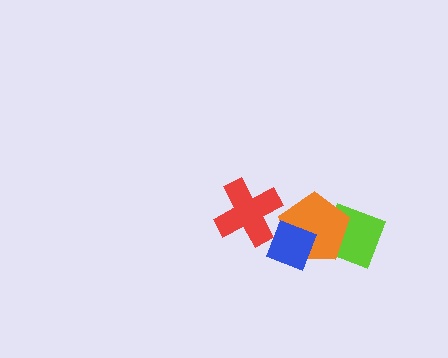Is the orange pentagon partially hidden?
Yes, it is partially covered by another shape.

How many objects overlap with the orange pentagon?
2 objects overlap with the orange pentagon.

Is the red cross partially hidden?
No, no other shape covers it.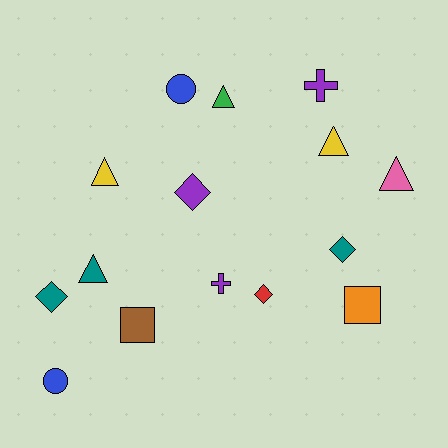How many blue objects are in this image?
There are 2 blue objects.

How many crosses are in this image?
There are 2 crosses.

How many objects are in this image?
There are 15 objects.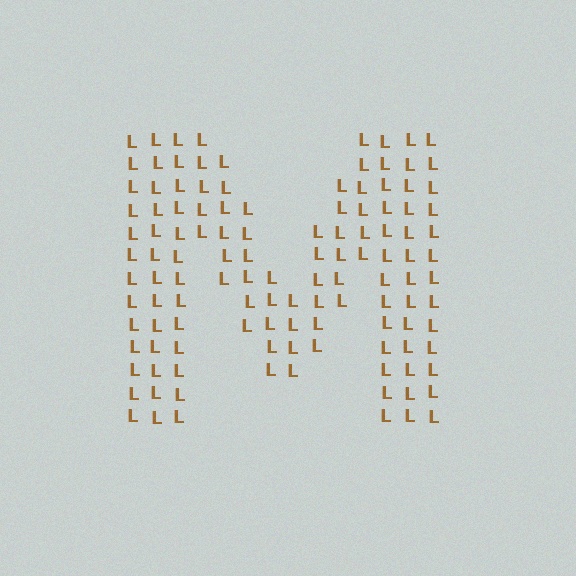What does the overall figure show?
The overall figure shows the letter M.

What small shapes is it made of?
It is made of small letter L's.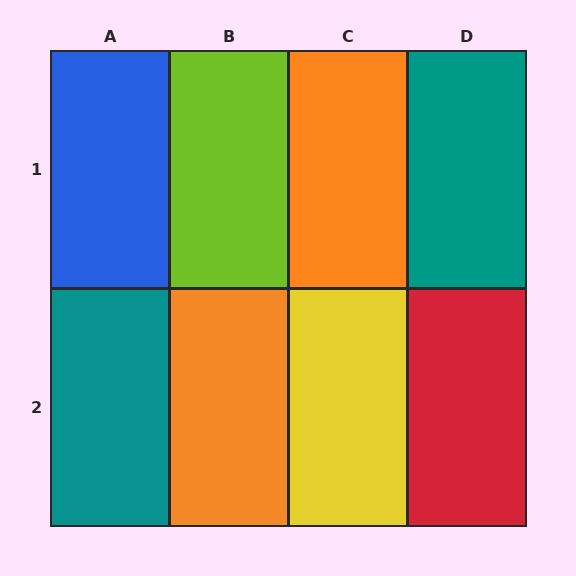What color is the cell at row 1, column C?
Orange.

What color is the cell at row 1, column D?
Teal.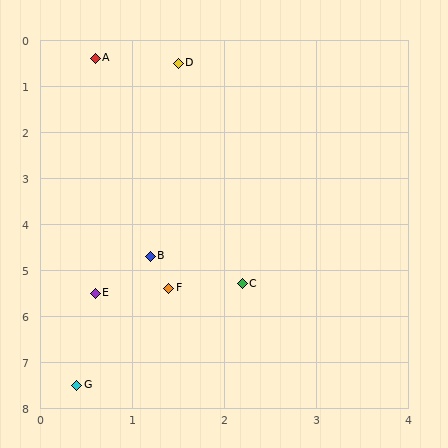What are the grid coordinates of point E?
Point E is at approximately (0.6, 5.5).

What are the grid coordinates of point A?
Point A is at approximately (0.6, 0.4).